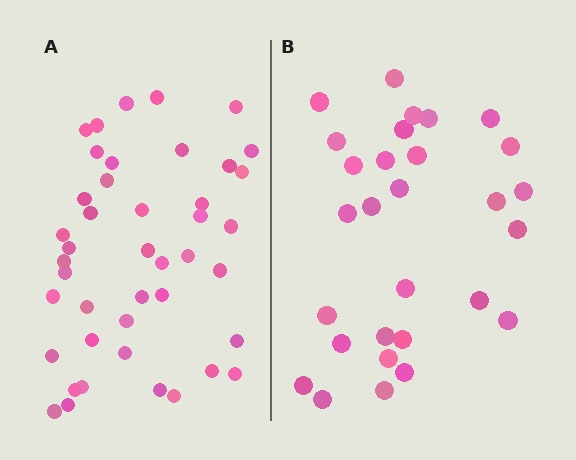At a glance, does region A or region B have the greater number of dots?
Region A (the left region) has more dots.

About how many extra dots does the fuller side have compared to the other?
Region A has approximately 15 more dots than region B.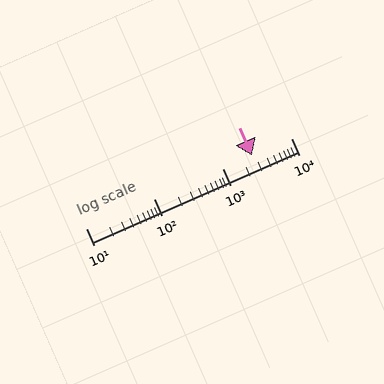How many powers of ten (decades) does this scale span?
The scale spans 3 decades, from 10 to 10000.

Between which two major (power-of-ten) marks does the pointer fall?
The pointer is between 1000 and 10000.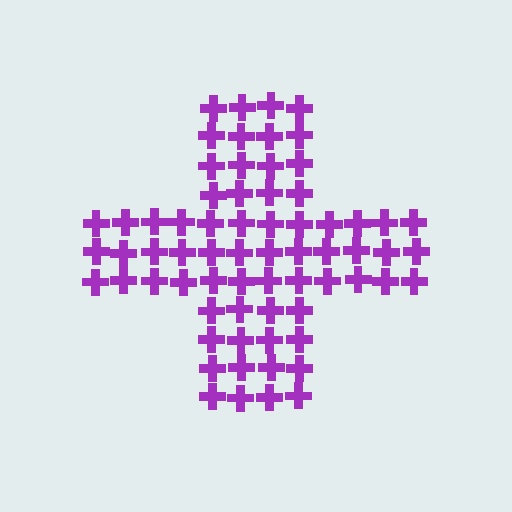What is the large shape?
The large shape is a cross.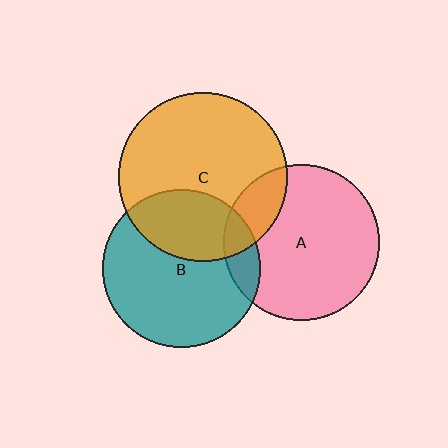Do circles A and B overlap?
Yes.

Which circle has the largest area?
Circle C (orange).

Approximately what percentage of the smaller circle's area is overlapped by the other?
Approximately 10%.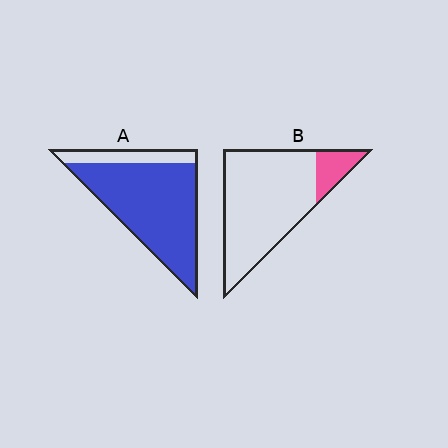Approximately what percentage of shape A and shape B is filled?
A is approximately 80% and B is approximately 15%.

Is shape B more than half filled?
No.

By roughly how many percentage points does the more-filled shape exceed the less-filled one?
By roughly 70 percentage points (A over B).